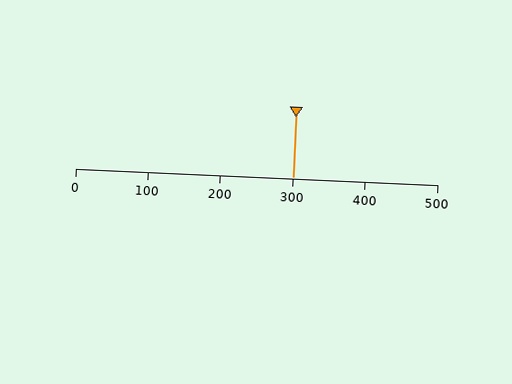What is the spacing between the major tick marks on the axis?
The major ticks are spaced 100 apart.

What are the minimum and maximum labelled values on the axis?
The axis runs from 0 to 500.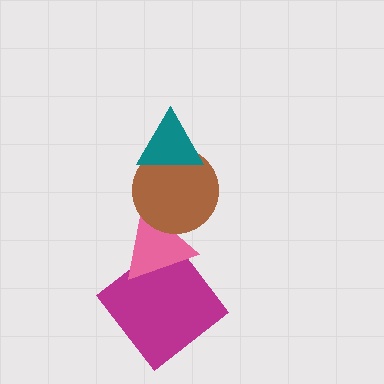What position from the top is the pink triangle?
The pink triangle is 3rd from the top.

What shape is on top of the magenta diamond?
The pink triangle is on top of the magenta diamond.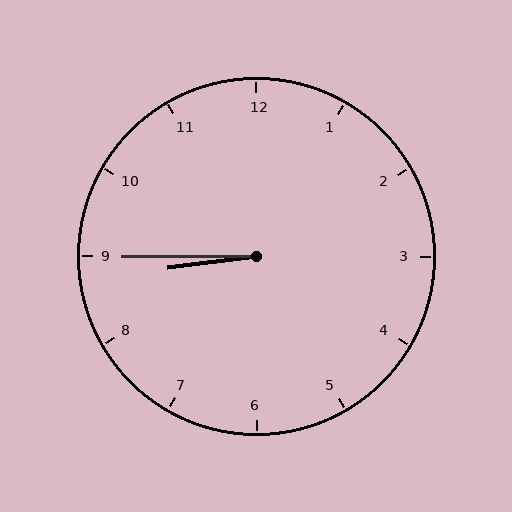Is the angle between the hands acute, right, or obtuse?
It is acute.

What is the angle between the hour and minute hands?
Approximately 8 degrees.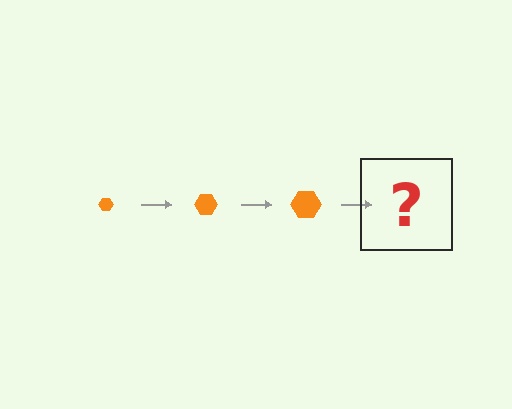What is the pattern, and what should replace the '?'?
The pattern is that the hexagon gets progressively larger each step. The '?' should be an orange hexagon, larger than the previous one.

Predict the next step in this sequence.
The next step is an orange hexagon, larger than the previous one.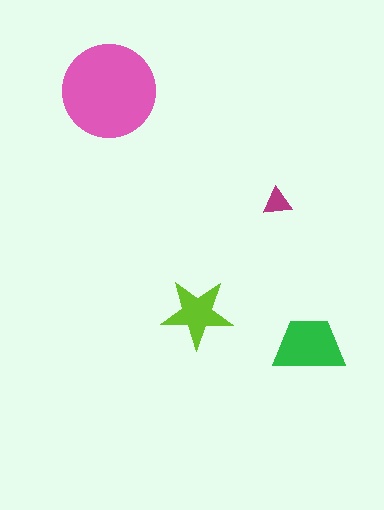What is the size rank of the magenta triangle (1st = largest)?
4th.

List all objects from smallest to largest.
The magenta triangle, the lime star, the green trapezoid, the pink circle.